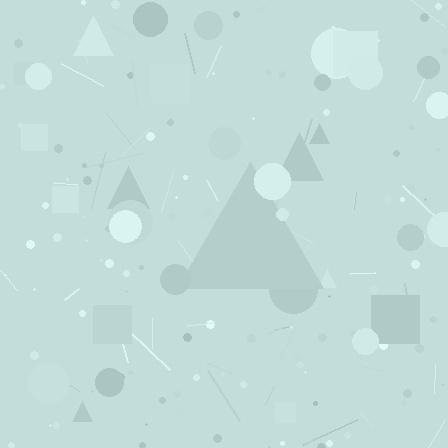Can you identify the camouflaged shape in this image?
The camouflaged shape is a triangle.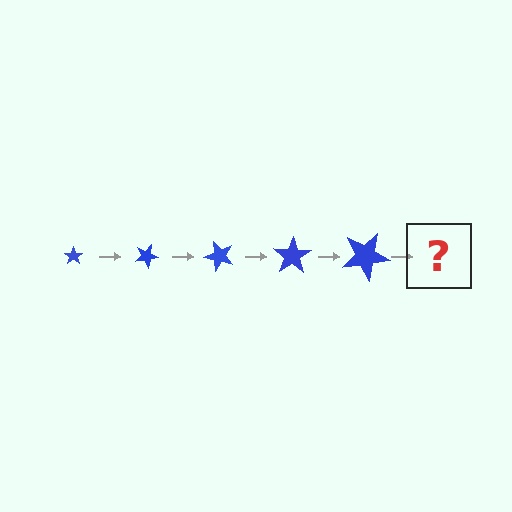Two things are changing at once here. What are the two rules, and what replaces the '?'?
The two rules are that the star grows larger each step and it rotates 25 degrees each step. The '?' should be a star, larger than the previous one and rotated 125 degrees from the start.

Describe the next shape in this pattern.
It should be a star, larger than the previous one and rotated 125 degrees from the start.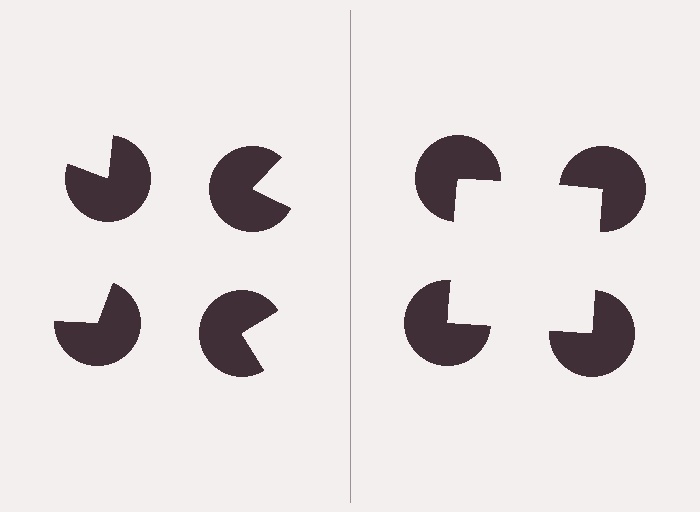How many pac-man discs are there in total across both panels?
8 — 4 on each side.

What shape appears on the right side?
An illusory square.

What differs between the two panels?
The pac-man discs are positioned identically on both sides; only the wedge orientations differ. On the right they align to a square; on the left they are misaligned.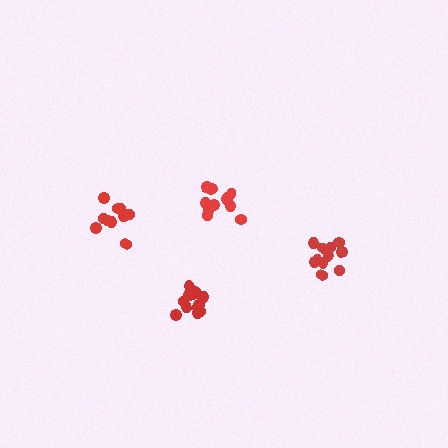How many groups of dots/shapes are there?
There are 4 groups.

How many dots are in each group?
Group 1: 10 dots, Group 2: 14 dots, Group 3: 11 dots, Group 4: 10 dots (45 total).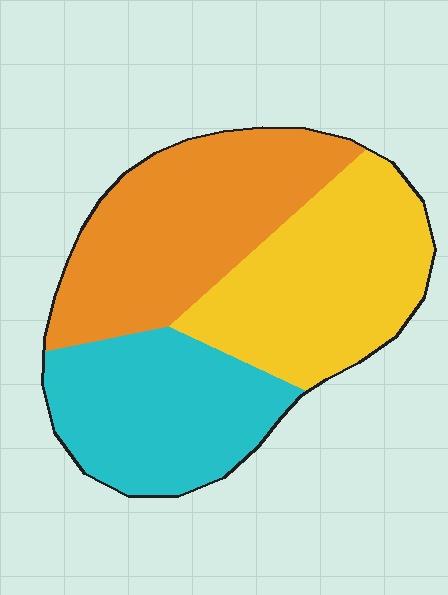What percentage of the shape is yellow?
Yellow covers around 35% of the shape.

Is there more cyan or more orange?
Orange.